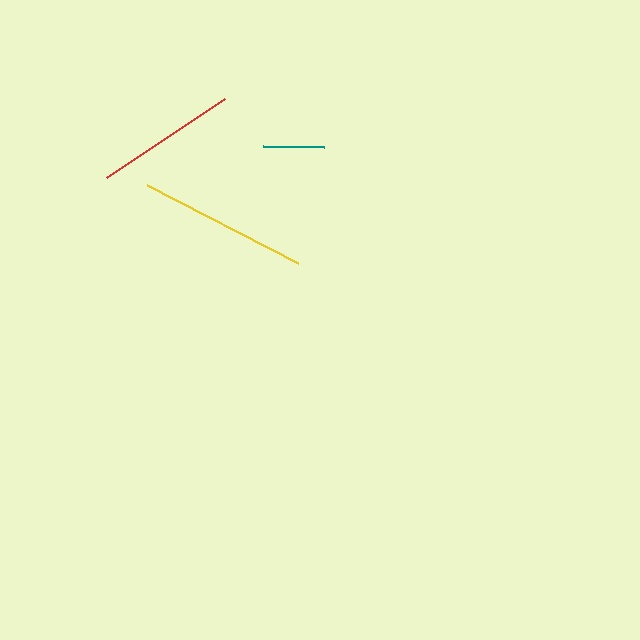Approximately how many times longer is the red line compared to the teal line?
The red line is approximately 2.3 times the length of the teal line.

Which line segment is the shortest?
The teal line is the shortest at approximately 61 pixels.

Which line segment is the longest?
The yellow line is the longest at approximately 170 pixels.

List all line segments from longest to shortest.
From longest to shortest: yellow, red, teal.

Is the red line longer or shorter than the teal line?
The red line is longer than the teal line.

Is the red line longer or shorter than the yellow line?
The yellow line is longer than the red line.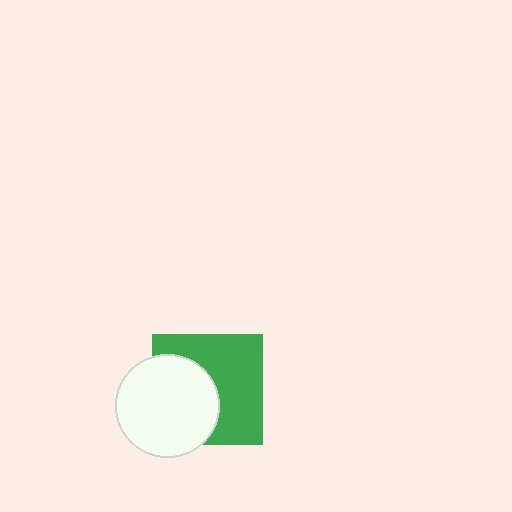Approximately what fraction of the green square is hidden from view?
Roughly 43% of the green square is hidden behind the white circle.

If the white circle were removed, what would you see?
You would see the complete green square.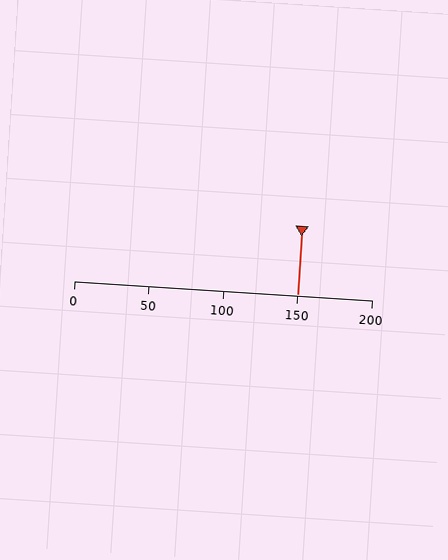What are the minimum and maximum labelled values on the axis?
The axis runs from 0 to 200.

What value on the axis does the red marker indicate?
The marker indicates approximately 150.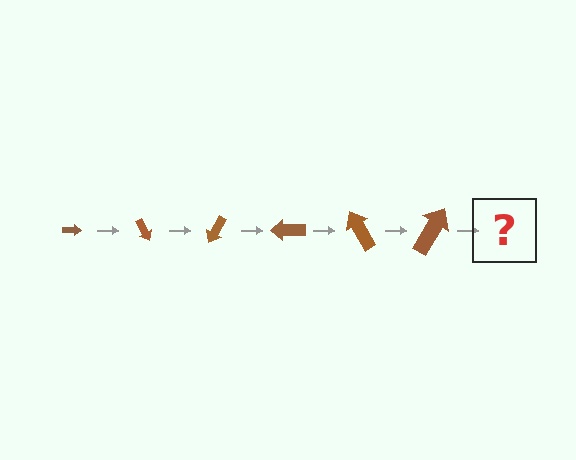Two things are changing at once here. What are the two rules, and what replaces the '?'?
The two rules are that the arrow grows larger each step and it rotates 60 degrees each step. The '?' should be an arrow, larger than the previous one and rotated 360 degrees from the start.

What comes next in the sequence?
The next element should be an arrow, larger than the previous one and rotated 360 degrees from the start.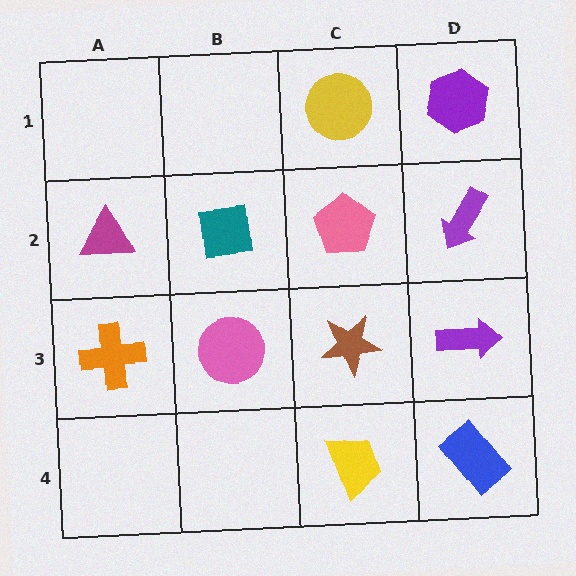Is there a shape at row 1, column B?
No, that cell is empty.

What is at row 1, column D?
A purple hexagon.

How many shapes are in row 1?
2 shapes.